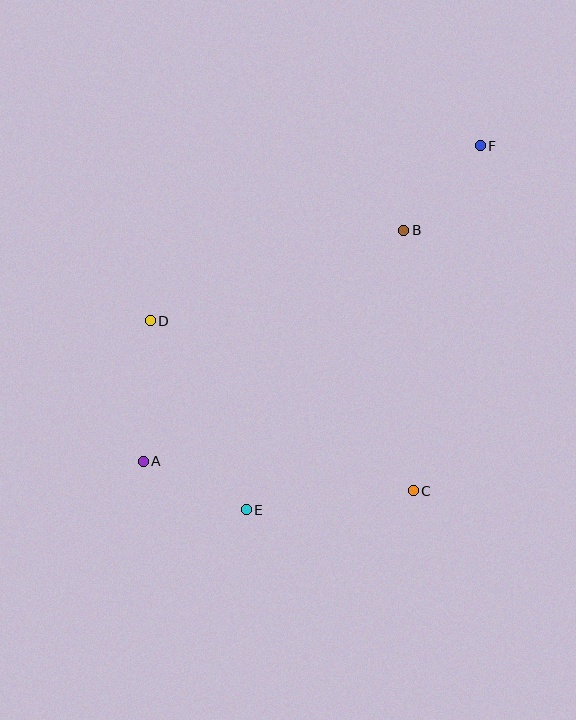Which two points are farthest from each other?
Points A and F are farthest from each other.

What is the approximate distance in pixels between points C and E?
The distance between C and E is approximately 168 pixels.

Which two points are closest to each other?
Points A and E are closest to each other.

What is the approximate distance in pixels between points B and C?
The distance between B and C is approximately 261 pixels.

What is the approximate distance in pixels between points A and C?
The distance between A and C is approximately 272 pixels.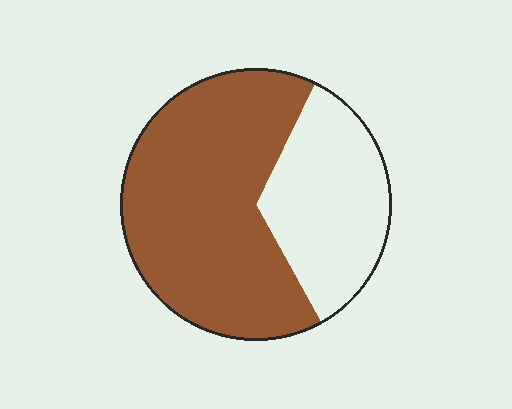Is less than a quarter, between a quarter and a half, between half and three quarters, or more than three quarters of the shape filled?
Between half and three quarters.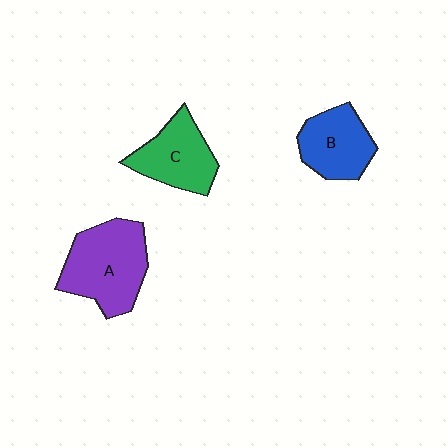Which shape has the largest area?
Shape A (purple).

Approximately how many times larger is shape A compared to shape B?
Approximately 1.4 times.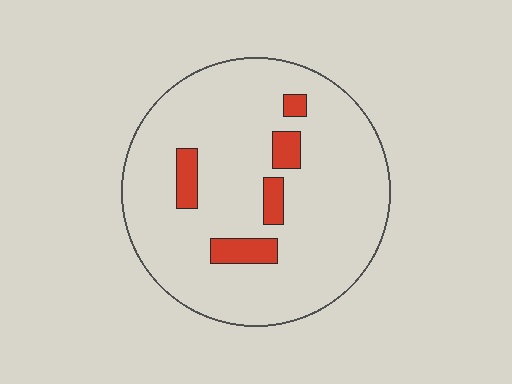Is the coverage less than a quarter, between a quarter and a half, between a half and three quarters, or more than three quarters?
Less than a quarter.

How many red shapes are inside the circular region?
5.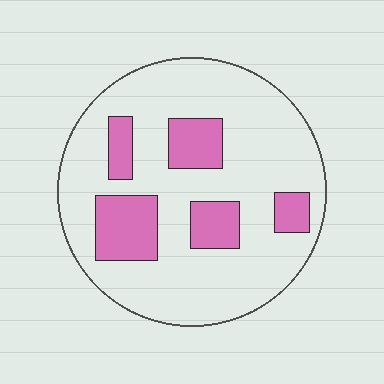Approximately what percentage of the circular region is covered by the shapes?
Approximately 20%.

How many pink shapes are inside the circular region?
5.